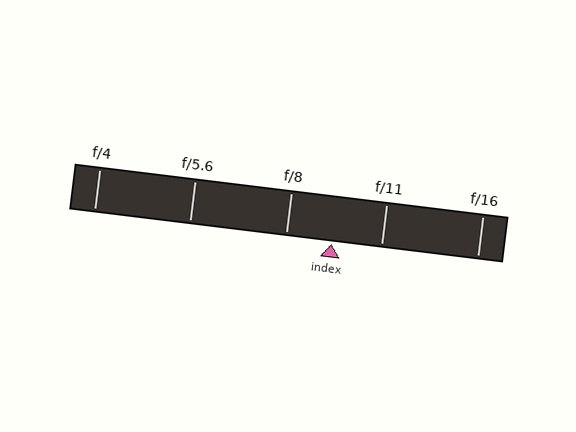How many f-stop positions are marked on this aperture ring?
There are 5 f-stop positions marked.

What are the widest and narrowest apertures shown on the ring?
The widest aperture shown is f/4 and the narrowest is f/16.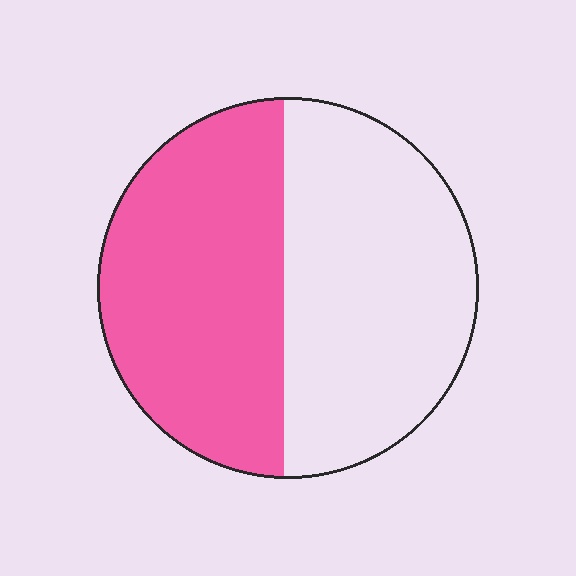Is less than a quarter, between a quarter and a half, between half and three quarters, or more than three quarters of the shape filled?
Between a quarter and a half.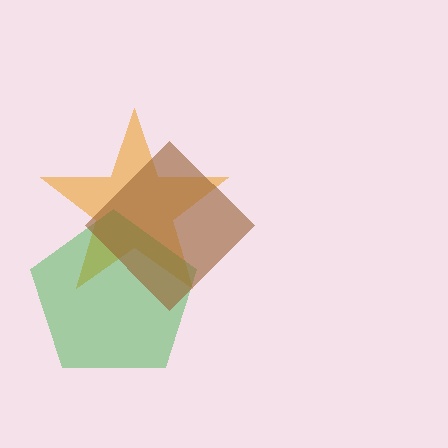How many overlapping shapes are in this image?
There are 3 overlapping shapes in the image.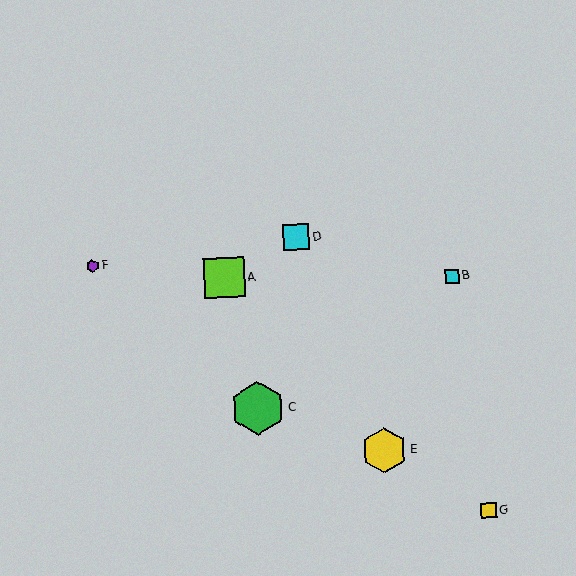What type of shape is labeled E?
Shape E is a yellow hexagon.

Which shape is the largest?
The green hexagon (labeled C) is the largest.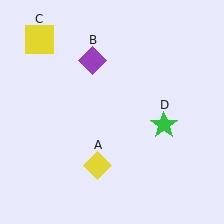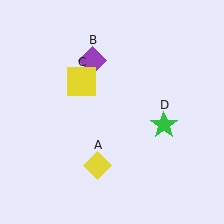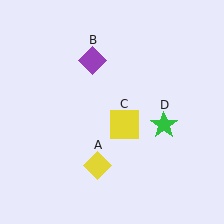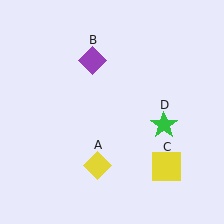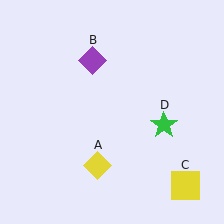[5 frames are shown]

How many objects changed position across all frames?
1 object changed position: yellow square (object C).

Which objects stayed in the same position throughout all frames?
Yellow diamond (object A) and purple diamond (object B) and green star (object D) remained stationary.